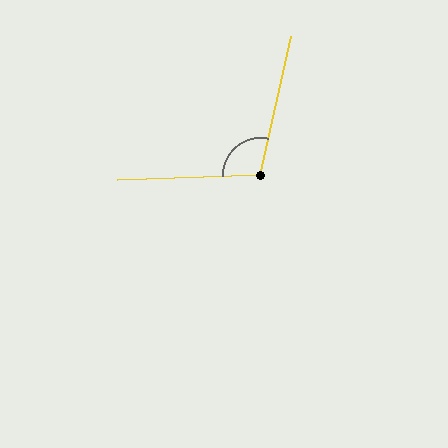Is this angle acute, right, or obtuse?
It is obtuse.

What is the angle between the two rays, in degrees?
Approximately 104 degrees.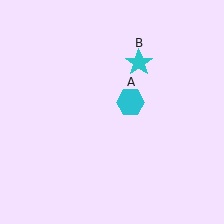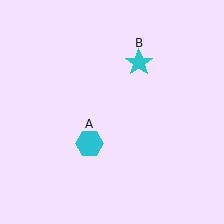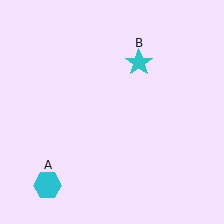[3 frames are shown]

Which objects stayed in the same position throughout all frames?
Cyan star (object B) remained stationary.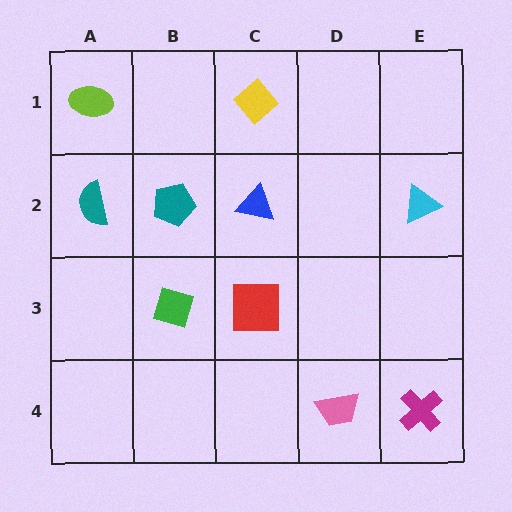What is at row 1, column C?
A yellow diamond.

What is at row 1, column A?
A lime ellipse.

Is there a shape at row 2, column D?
No, that cell is empty.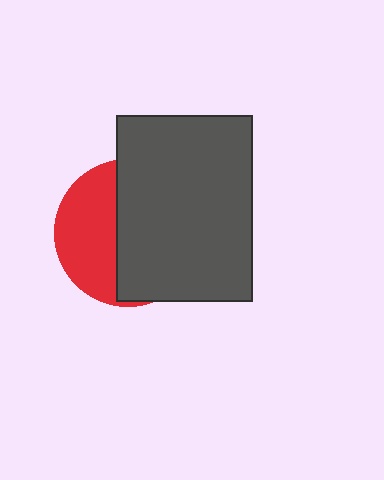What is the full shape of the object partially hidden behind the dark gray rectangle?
The partially hidden object is a red circle.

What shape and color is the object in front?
The object in front is a dark gray rectangle.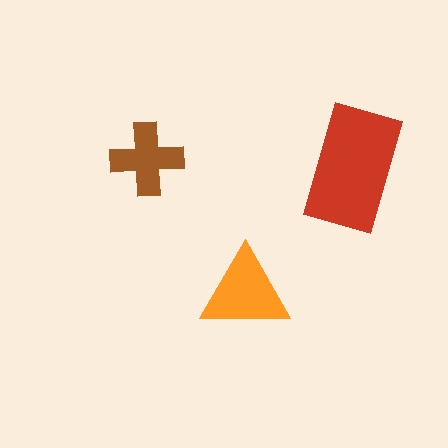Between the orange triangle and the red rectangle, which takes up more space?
The red rectangle.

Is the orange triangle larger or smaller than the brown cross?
Larger.